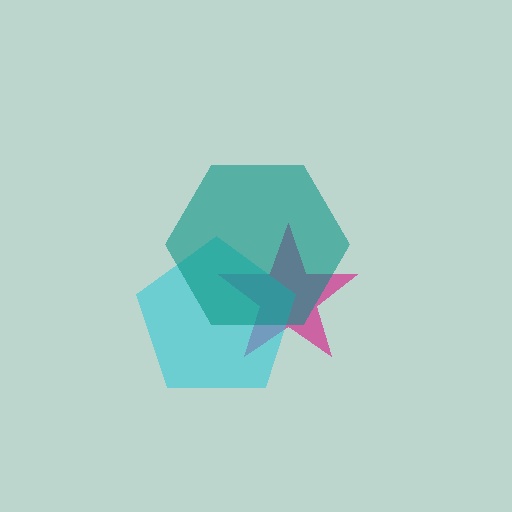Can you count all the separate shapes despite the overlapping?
Yes, there are 3 separate shapes.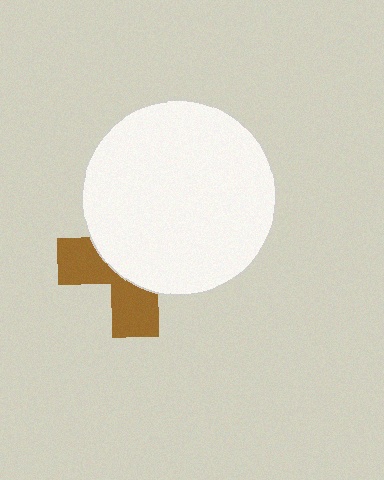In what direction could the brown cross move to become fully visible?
The brown cross could move toward the lower-left. That would shift it out from behind the white circle entirely.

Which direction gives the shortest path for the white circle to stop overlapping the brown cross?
Moving toward the upper-right gives the shortest separation.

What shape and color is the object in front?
The object in front is a white circle.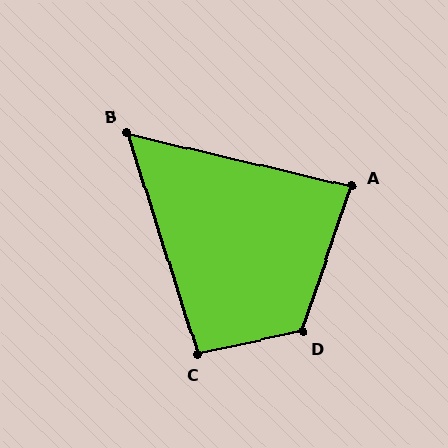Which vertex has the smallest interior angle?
B, at approximately 59 degrees.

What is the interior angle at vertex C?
Approximately 95 degrees (obtuse).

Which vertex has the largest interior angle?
D, at approximately 121 degrees.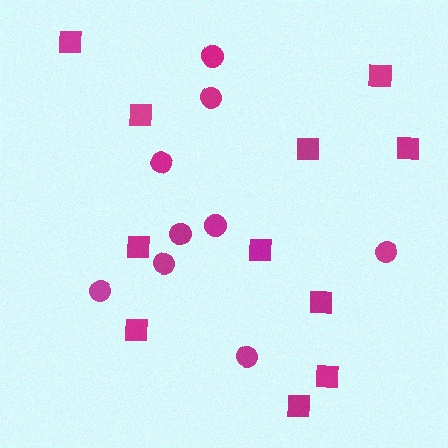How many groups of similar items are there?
There are 2 groups: one group of circles (9) and one group of squares (11).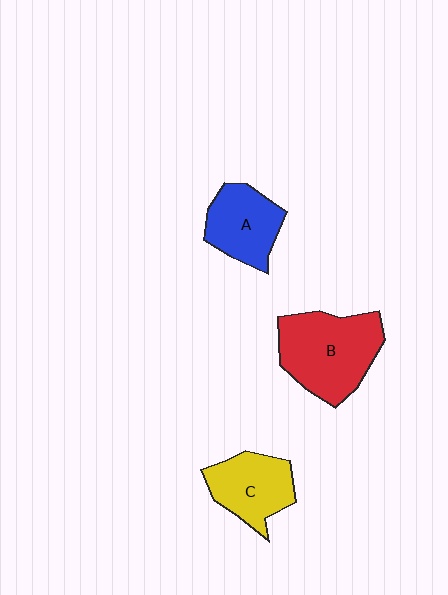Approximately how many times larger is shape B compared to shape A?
Approximately 1.5 times.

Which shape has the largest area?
Shape B (red).